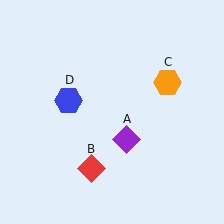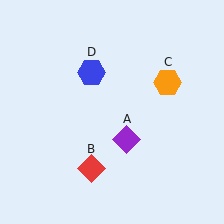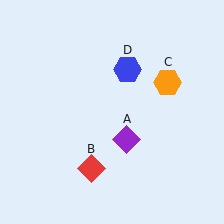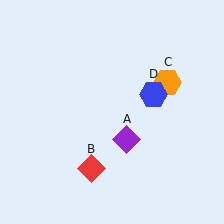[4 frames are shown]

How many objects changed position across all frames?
1 object changed position: blue hexagon (object D).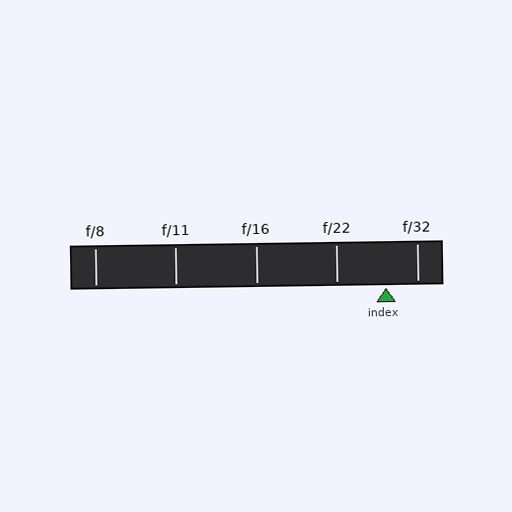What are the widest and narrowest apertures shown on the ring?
The widest aperture shown is f/8 and the narrowest is f/32.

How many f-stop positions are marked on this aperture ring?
There are 5 f-stop positions marked.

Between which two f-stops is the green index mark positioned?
The index mark is between f/22 and f/32.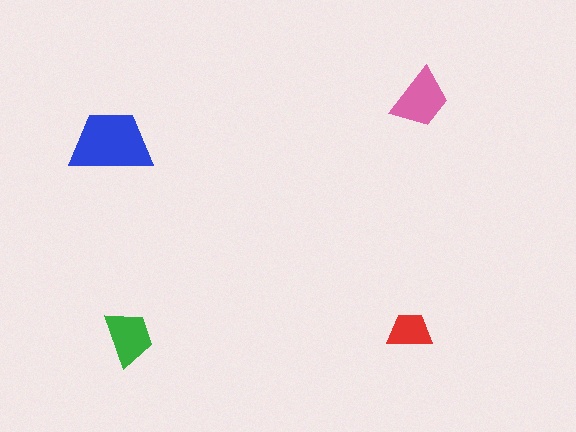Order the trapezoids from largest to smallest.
the blue one, the pink one, the green one, the red one.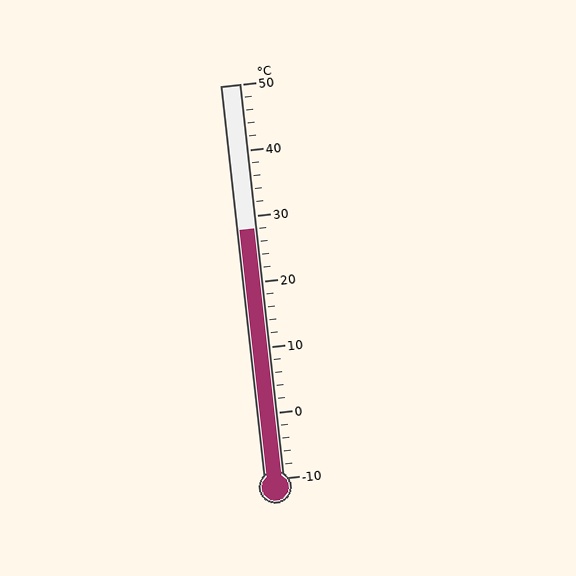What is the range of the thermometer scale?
The thermometer scale ranges from -10°C to 50°C.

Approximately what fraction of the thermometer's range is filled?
The thermometer is filled to approximately 65% of its range.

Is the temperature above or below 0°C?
The temperature is above 0°C.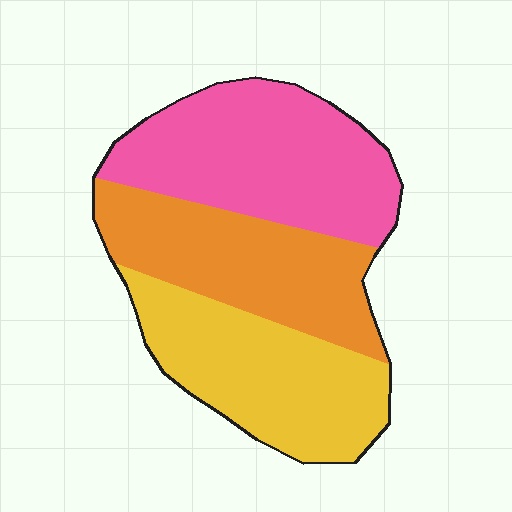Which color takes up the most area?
Pink, at roughly 35%.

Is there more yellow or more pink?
Pink.